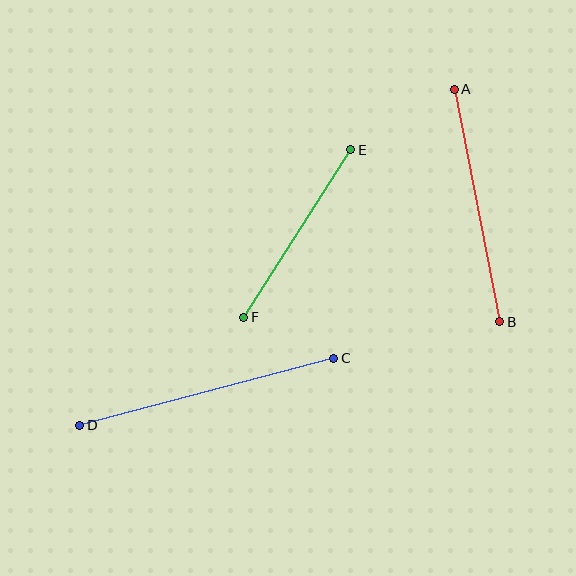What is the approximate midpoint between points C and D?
The midpoint is at approximately (207, 392) pixels.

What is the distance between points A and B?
The distance is approximately 237 pixels.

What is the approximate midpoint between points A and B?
The midpoint is at approximately (477, 205) pixels.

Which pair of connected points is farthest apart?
Points C and D are farthest apart.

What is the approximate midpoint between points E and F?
The midpoint is at approximately (297, 234) pixels.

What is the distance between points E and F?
The distance is approximately 199 pixels.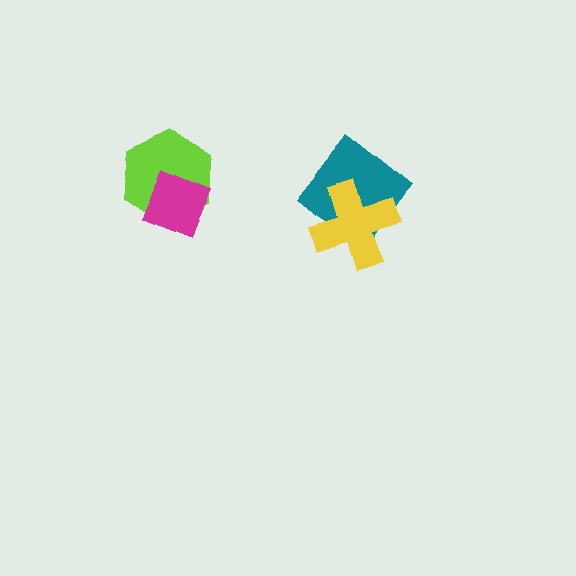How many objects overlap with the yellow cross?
1 object overlaps with the yellow cross.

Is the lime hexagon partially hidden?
Yes, it is partially covered by another shape.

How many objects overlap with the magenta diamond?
1 object overlaps with the magenta diamond.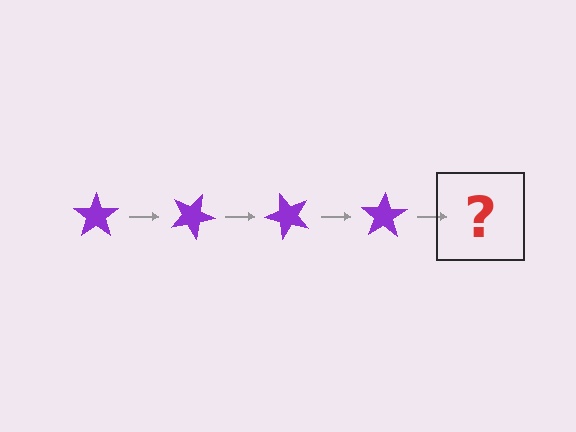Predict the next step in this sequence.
The next step is a purple star rotated 100 degrees.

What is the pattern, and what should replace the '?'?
The pattern is that the star rotates 25 degrees each step. The '?' should be a purple star rotated 100 degrees.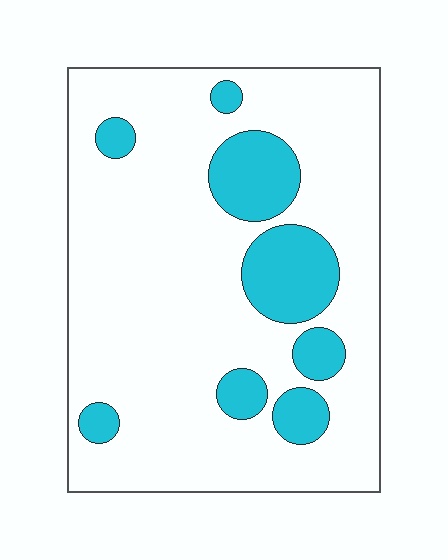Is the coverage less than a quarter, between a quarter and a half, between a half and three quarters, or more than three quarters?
Less than a quarter.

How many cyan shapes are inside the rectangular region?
8.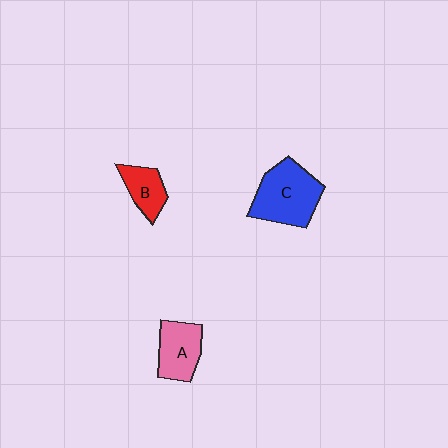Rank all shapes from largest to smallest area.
From largest to smallest: C (blue), A (pink), B (red).